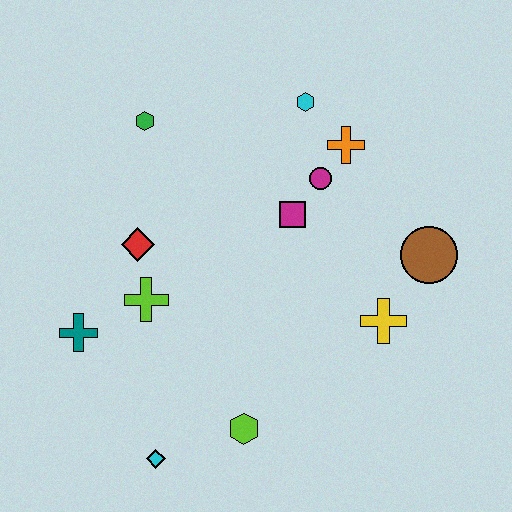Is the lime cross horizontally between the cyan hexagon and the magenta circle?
No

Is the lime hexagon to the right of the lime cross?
Yes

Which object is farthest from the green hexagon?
The cyan diamond is farthest from the green hexagon.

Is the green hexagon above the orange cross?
Yes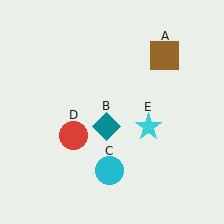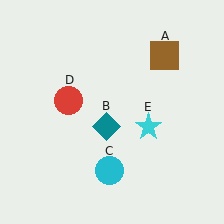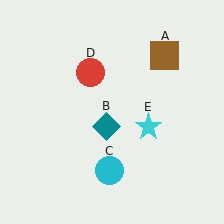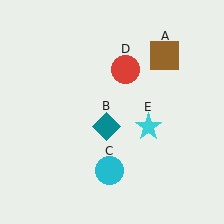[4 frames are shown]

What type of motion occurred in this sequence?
The red circle (object D) rotated clockwise around the center of the scene.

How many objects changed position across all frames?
1 object changed position: red circle (object D).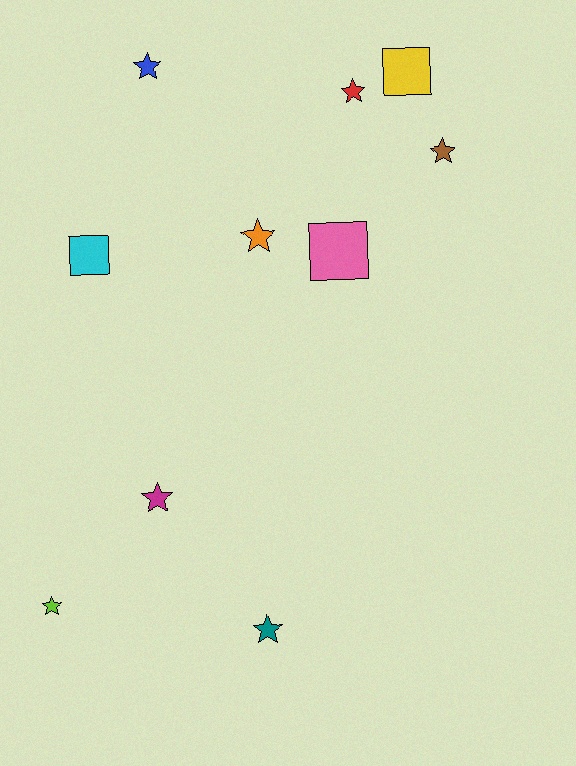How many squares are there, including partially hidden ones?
There are 3 squares.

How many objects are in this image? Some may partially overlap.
There are 10 objects.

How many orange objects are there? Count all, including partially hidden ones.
There is 1 orange object.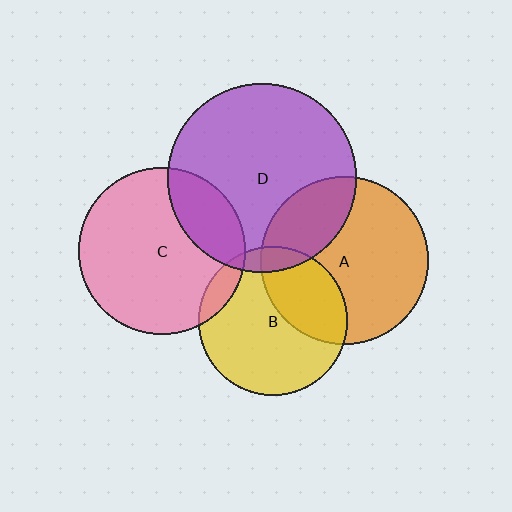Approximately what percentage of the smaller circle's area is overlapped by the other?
Approximately 10%.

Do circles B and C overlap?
Yes.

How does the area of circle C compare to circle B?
Approximately 1.3 times.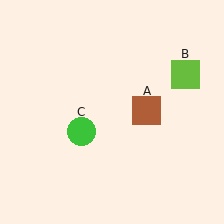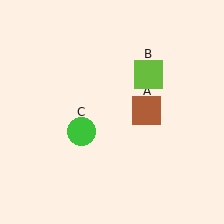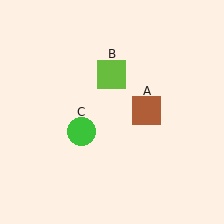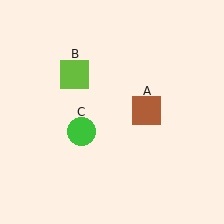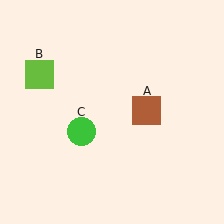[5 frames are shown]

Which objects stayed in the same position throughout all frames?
Brown square (object A) and green circle (object C) remained stationary.